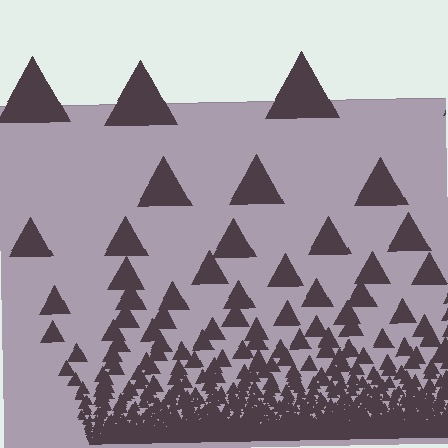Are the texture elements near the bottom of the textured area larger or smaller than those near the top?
Smaller. The gradient is inverted — elements near the bottom are smaller and denser.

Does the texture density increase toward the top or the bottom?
Density increases toward the bottom.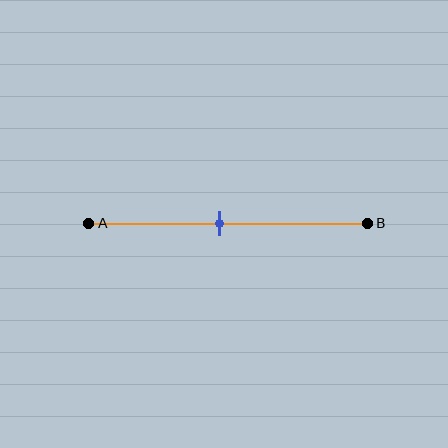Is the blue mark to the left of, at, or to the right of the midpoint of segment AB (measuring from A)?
The blue mark is to the left of the midpoint of segment AB.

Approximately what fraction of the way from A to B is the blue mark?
The blue mark is approximately 45% of the way from A to B.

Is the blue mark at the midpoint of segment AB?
No, the mark is at about 45% from A, not at the 50% midpoint.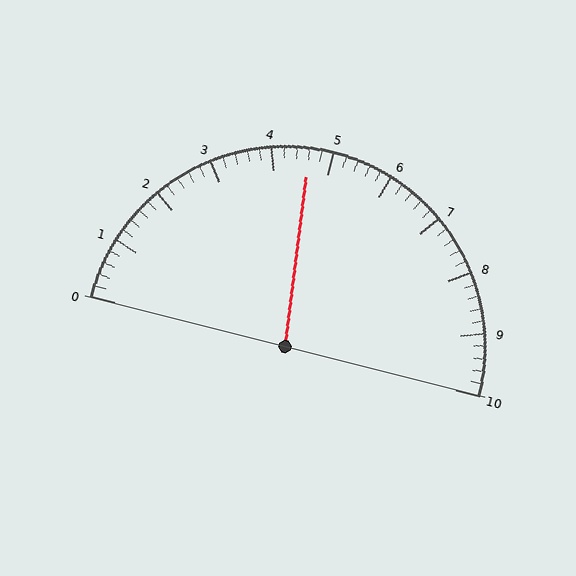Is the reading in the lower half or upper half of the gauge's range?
The reading is in the lower half of the range (0 to 10).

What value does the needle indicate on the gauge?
The needle indicates approximately 4.6.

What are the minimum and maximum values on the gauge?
The gauge ranges from 0 to 10.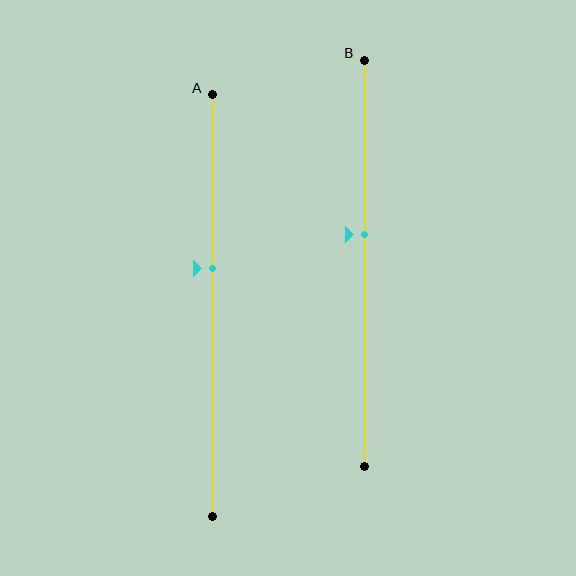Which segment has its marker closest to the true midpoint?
Segment B has its marker closest to the true midpoint.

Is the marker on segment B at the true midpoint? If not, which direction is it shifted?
No, the marker on segment B is shifted upward by about 7% of the segment length.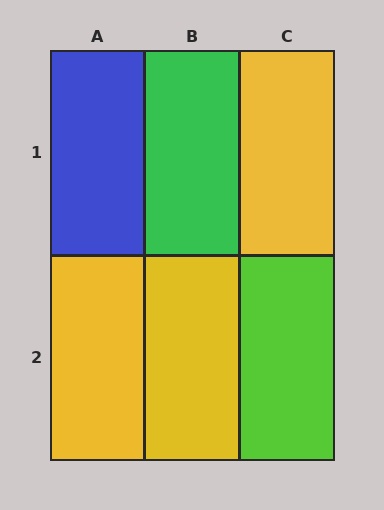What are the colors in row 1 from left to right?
Blue, green, yellow.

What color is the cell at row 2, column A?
Yellow.